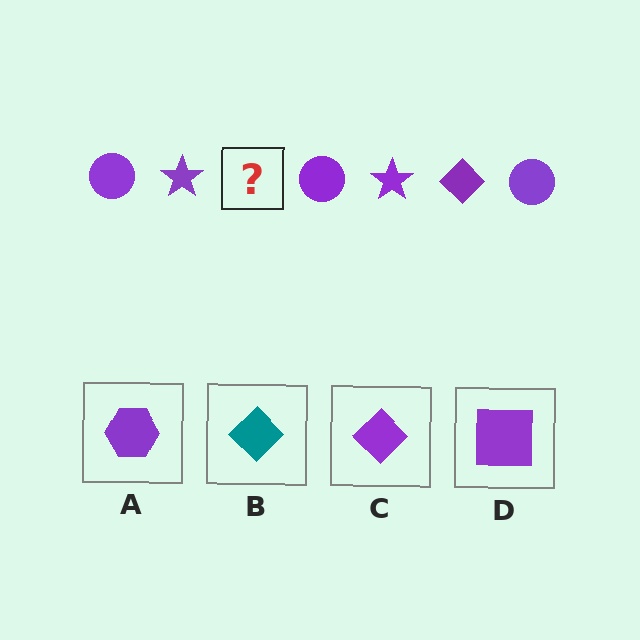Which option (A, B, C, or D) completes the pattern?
C.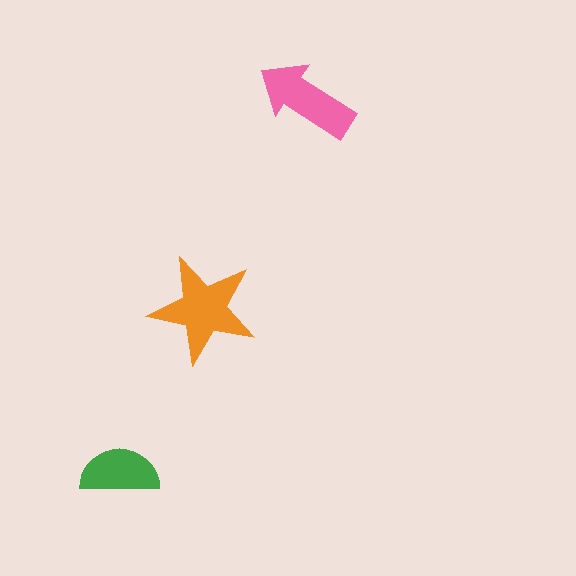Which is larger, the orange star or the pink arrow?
The orange star.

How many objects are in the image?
There are 3 objects in the image.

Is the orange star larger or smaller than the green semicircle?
Larger.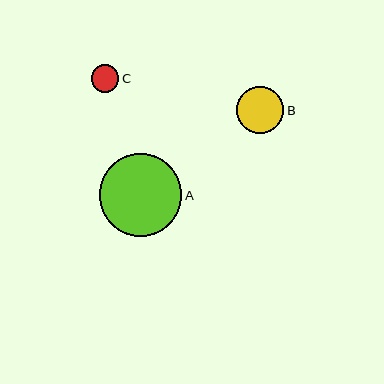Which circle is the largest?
Circle A is the largest with a size of approximately 83 pixels.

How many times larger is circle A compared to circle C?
Circle A is approximately 3.0 times the size of circle C.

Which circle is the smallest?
Circle C is the smallest with a size of approximately 27 pixels.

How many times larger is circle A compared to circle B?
Circle A is approximately 1.7 times the size of circle B.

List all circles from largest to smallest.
From largest to smallest: A, B, C.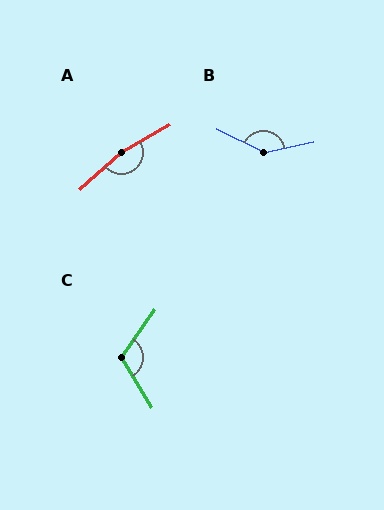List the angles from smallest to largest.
C (114°), B (142°), A (168°).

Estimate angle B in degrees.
Approximately 142 degrees.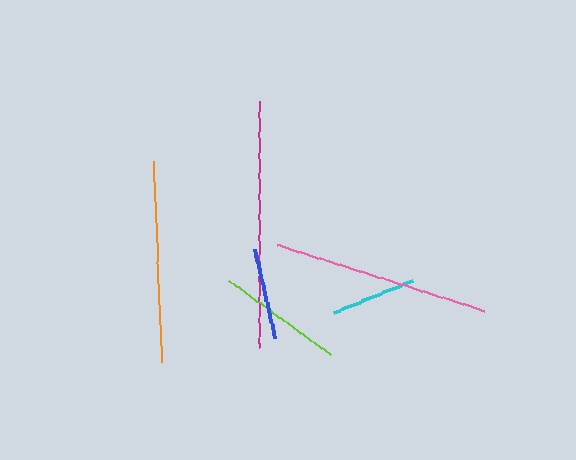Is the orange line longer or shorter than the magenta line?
The magenta line is longer than the orange line.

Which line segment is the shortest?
The cyan line is the shortest at approximately 85 pixels.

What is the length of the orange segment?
The orange segment is approximately 201 pixels long.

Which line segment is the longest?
The magenta line is the longest at approximately 246 pixels.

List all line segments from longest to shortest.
From longest to shortest: magenta, pink, orange, lime, blue, cyan.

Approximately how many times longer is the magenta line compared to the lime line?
The magenta line is approximately 2.0 times the length of the lime line.